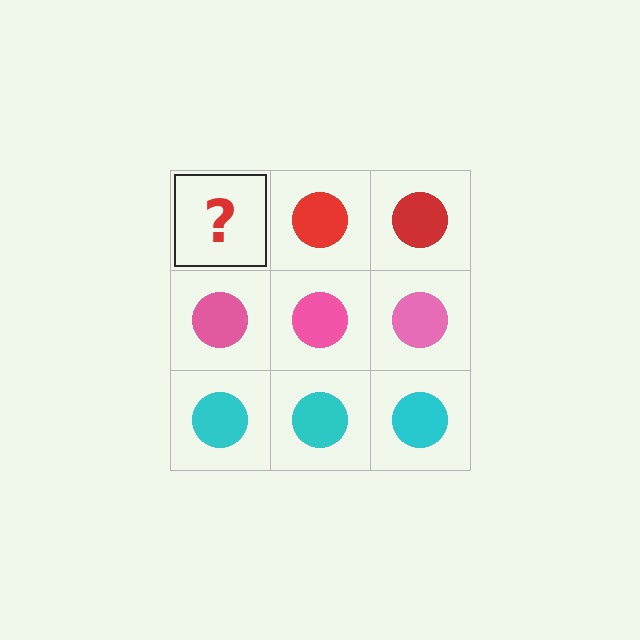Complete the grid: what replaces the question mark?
The question mark should be replaced with a red circle.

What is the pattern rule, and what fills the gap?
The rule is that each row has a consistent color. The gap should be filled with a red circle.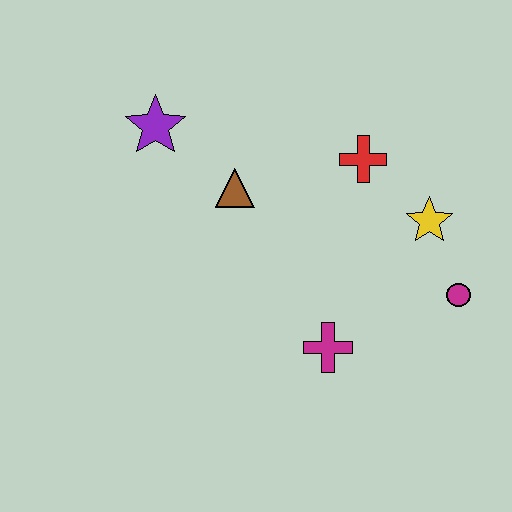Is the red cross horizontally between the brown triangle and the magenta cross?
No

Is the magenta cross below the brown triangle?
Yes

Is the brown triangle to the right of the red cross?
No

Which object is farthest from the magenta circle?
The purple star is farthest from the magenta circle.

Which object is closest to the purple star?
The brown triangle is closest to the purple star.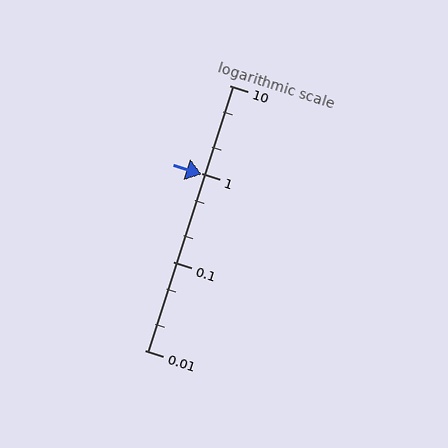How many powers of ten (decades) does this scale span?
The scale spans 3 decades, from 0.01 to 10.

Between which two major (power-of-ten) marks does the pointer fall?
The pointer is between 0.1 and 1.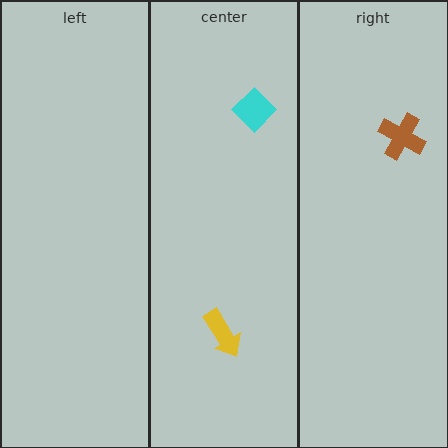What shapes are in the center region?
The cyan diamond, the yellow arrow.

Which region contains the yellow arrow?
The center region.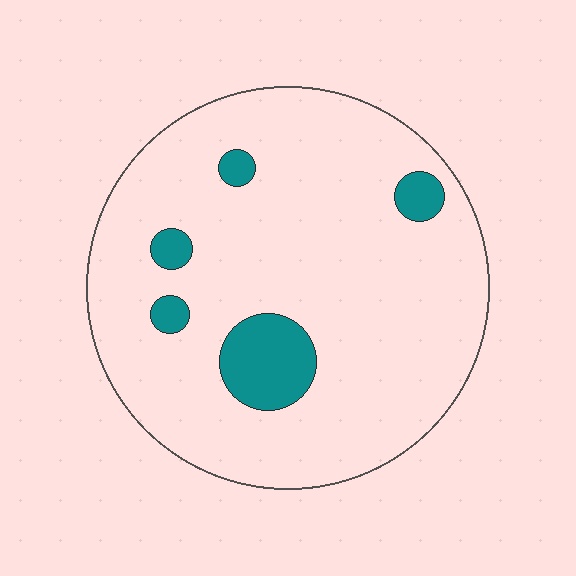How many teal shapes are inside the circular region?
5.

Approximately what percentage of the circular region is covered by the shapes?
Approximately 10%.